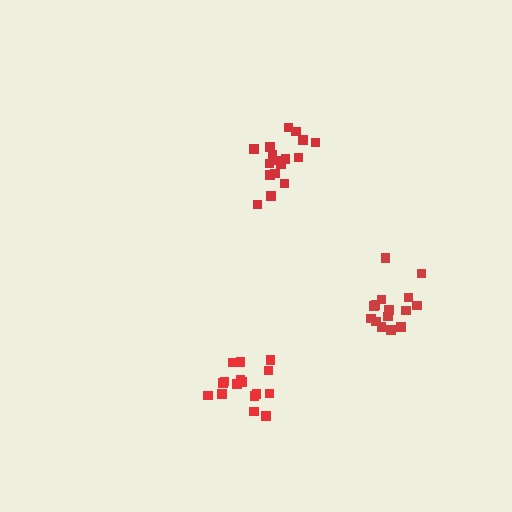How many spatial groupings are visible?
There are 3 spatial groupings.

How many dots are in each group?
Group 1: 17 dots, Group 2: 15 dots, Group 3: 16 dots (48 total).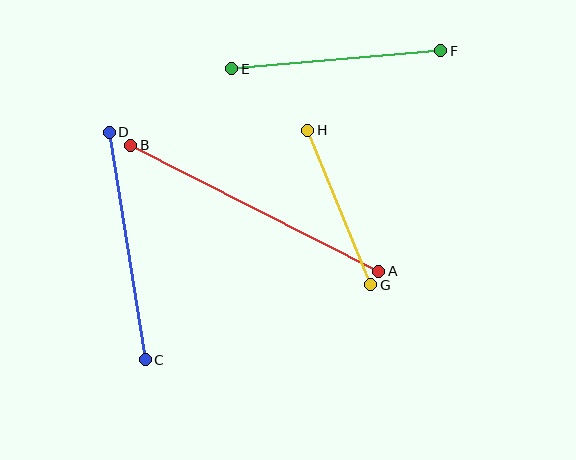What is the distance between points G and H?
The distance is approximately 166 pixels.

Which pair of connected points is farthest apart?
Points A and B are farthest apart.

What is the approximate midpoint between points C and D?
The midpoint is at approximately (127, 246) pixels.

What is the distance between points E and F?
The distance is approximately 210 pixels.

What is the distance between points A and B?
The distance is approximately 279 pixels.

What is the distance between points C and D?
The distance is approximately 230 pixels.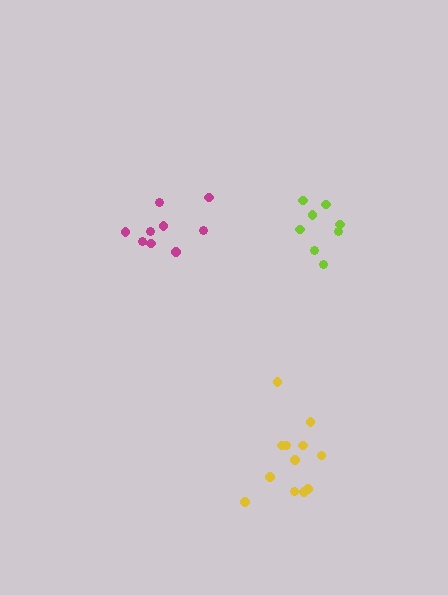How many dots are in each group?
Group 1: 8 dots, Group 2: 9 dots, Group 3: 12 dots (29 total).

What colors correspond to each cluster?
The clusters are colored: lime, magenta, yellow.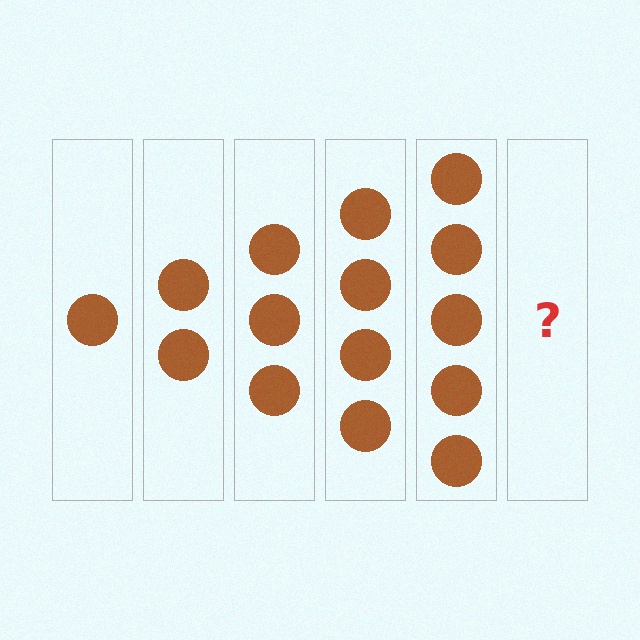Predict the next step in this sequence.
The next step is 6 circles.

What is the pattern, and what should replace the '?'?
The pattern is that each step adds one more circle. The '?' should be 6 circles.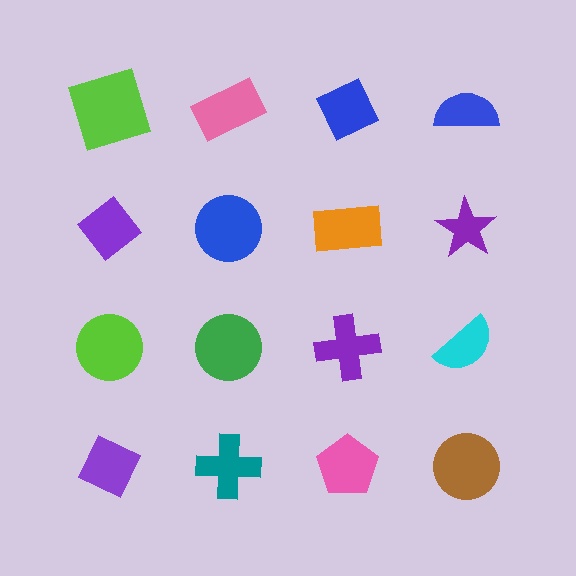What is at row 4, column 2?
A teal cross.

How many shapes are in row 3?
4 shapes.